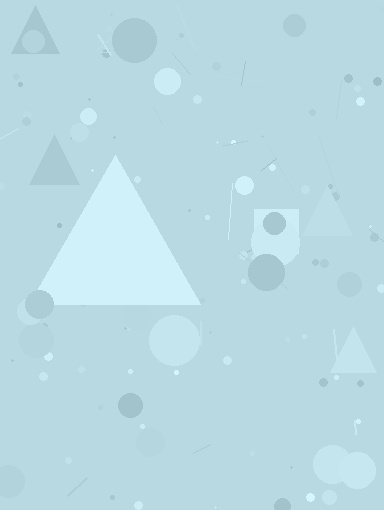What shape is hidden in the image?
A triangle is hidden in the image.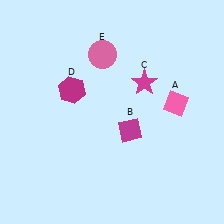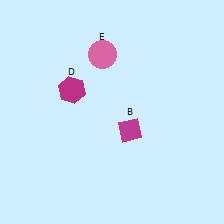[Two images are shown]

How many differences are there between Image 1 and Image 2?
There are 2 differences between the two images.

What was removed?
The magenta star (C), the pink diamond (A) were removed in Image 2.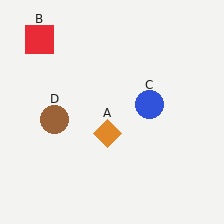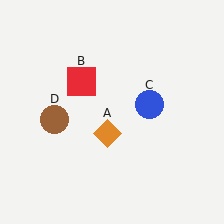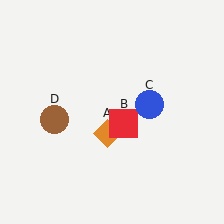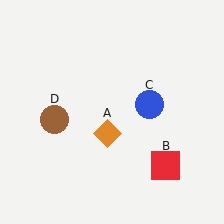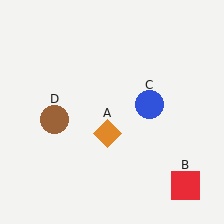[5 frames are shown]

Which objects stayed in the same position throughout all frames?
Orange diamond (object A) and blue circle (object C) and brown circle (object D) remained stationary.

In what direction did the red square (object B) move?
The red square (object B) moved down and to the right.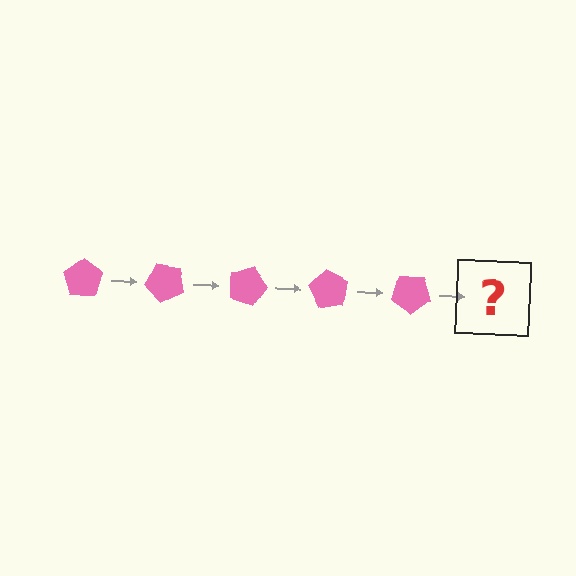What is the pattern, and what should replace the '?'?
The pattern is that the pentagon rotates 45 degrees each step. The '?' should be a pink pentagon rotated 225 degrees.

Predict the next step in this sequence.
The next step is a pink pentagon rotated 225 degrees.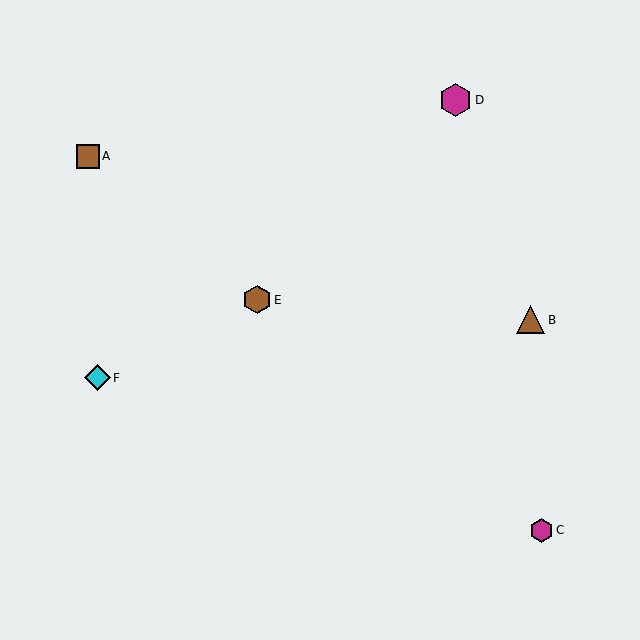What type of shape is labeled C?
Shape C is a magenta hexagon.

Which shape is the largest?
The magenta hexagon (labeled D) is the largest.